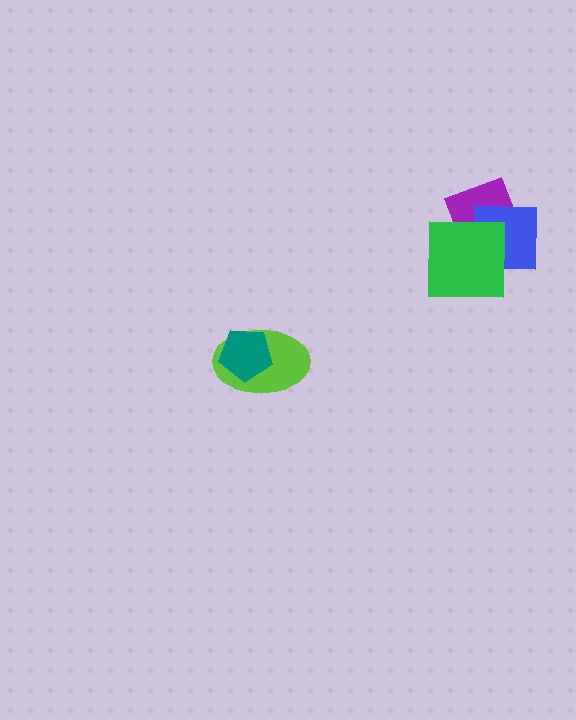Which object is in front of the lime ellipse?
The teal pentagon is in front of the lime ellipse.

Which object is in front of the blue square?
The green square is in front of the blue square.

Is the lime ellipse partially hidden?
Yes, it is partially covered by another shape.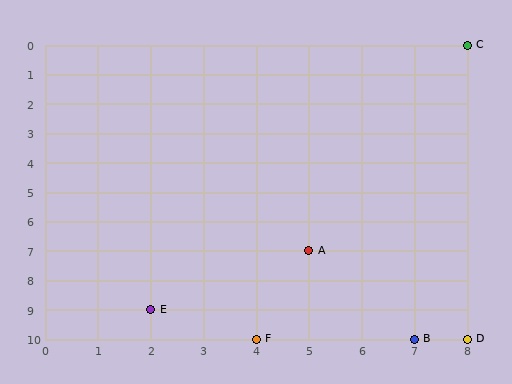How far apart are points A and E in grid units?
Points A and E are 3 columns and 2 rows apart (about 3.6 grid units diagonally).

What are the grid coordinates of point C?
Point C is at grid coordinates (8, 0).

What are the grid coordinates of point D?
Point D is at grid coordinates (8, 10).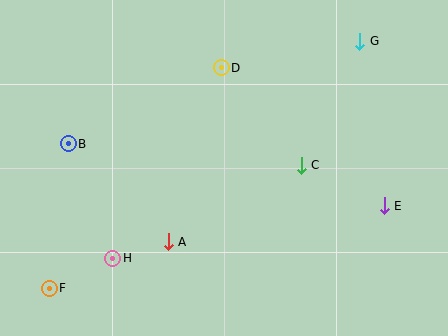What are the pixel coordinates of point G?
Point G is at (360, 41).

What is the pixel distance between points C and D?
The distance between C and D is 126 pixels.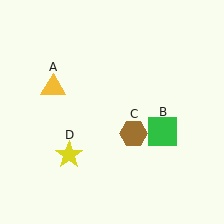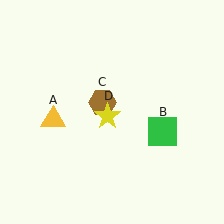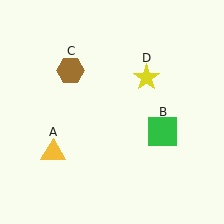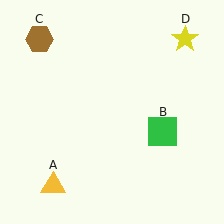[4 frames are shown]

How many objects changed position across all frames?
3 objects changed position: yellow triangle (object A), brown hexagon (object C), yellow star (object D).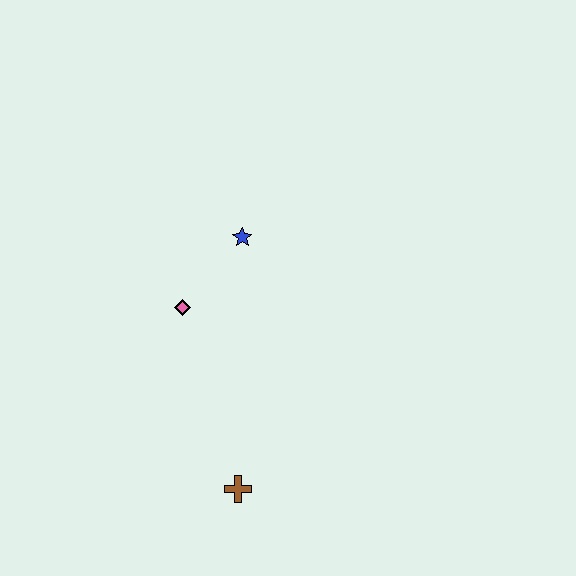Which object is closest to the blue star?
The pink diamond is closest to the blue star.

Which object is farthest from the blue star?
The brown cross is farthest from the blue star.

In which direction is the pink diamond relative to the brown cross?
The pink diamond is above the brown cross.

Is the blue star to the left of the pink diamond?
No